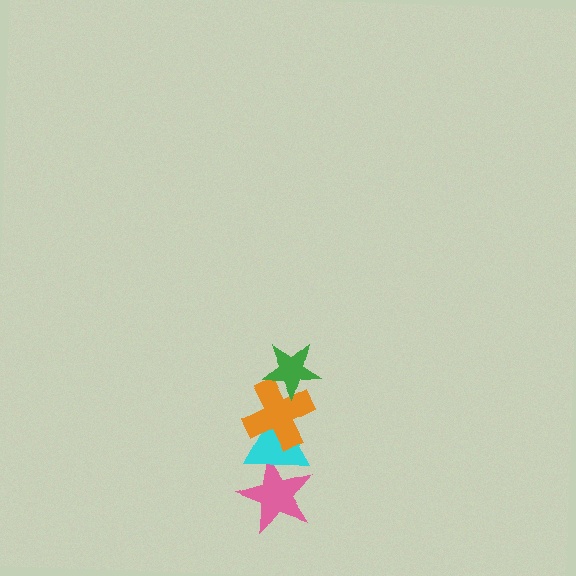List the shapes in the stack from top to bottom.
From top to bottom: the green star, the orange cross, the cyan triangle, the pink star.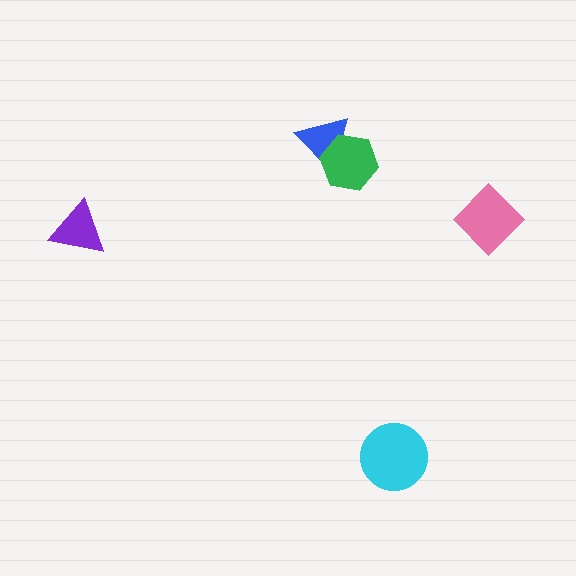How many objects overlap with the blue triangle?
1 object overlaps with the blue triangle.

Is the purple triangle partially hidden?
No, no other shape covers it.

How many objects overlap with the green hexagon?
1 object overlaps with the green hexagon.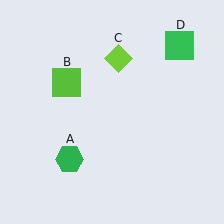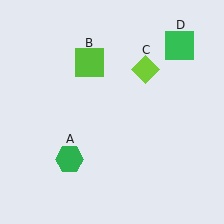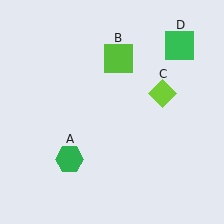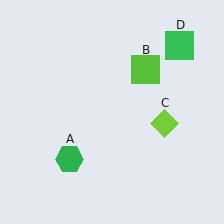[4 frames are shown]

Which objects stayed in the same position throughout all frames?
Green hexagon (object A) and green square (object D) remained stationary.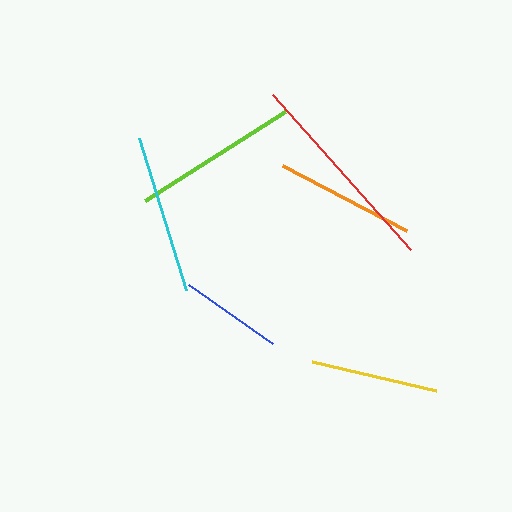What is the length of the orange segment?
The orange segment is approximately 140 pixels long.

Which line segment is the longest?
The red line is the longest at approximately 207 pixels.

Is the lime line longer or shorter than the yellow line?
The lime line is longer than the yellow line.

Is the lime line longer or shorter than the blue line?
The lime line is longer than the blue line.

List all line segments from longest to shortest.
From longest to shortest: red, lime, cyan, orange, yellow, blue.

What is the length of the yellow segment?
The yellow segment is approximately 128 pixels long.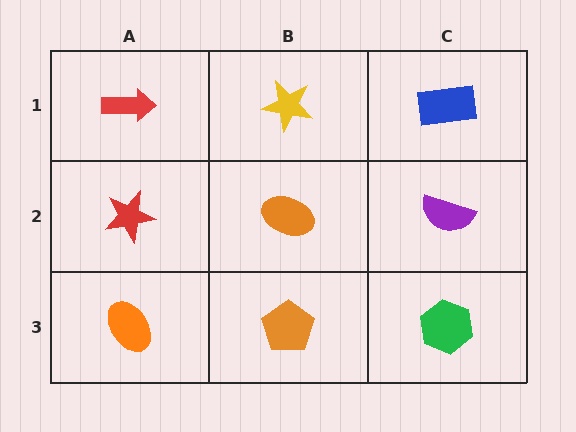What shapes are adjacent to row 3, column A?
A red star (row 2, column A), an orange pentagon (row 3, column B).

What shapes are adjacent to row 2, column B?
A yellow star (row 1, column B), an orange pentagon (row 3, column B), a red star (row 2, column A), a purple semicircle (row 2, column C).